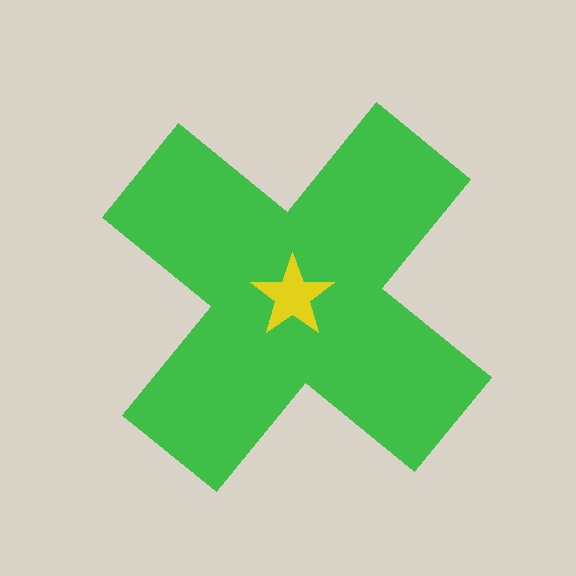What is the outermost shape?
The green cross.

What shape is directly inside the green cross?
The yellow star.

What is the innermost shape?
The yellow star.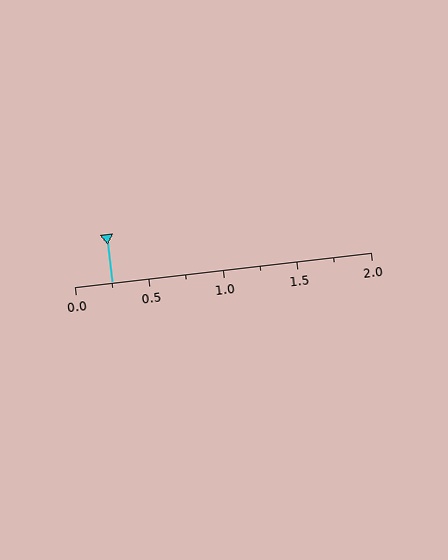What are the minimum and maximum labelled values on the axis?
The axis runs from 0.0 to 2.0.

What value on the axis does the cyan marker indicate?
The marker indicates approximately 0.25.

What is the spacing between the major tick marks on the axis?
The major ticks are spaced 0.5 apart.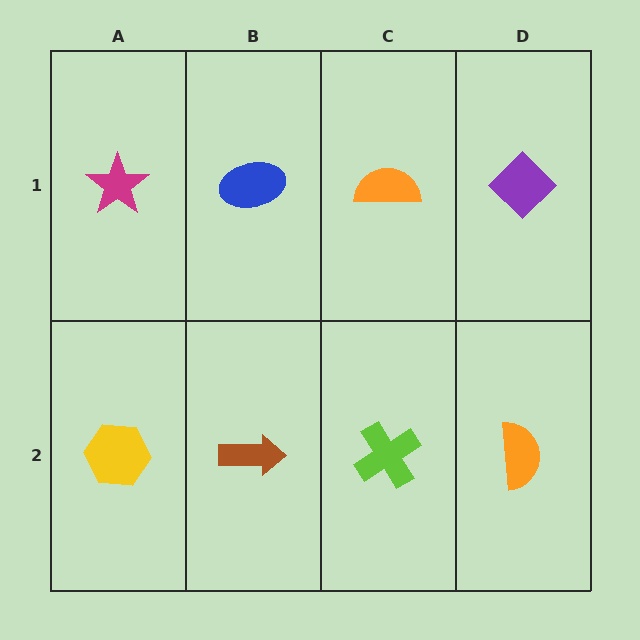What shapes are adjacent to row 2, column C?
An orange semicircle (row 1, column C), a brown arrow (row 2, column B), an orange semicircle (row 2, column D).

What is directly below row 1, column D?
An orange semicircle.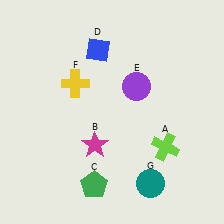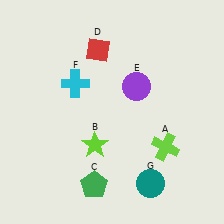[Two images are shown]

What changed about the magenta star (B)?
In Image 1, B is magenta. In Image 2, it changed to lime.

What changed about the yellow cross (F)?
In Image 1, F is yellow. In Image 2, it changed to cyan.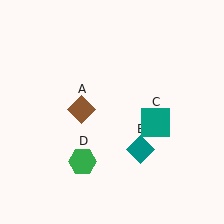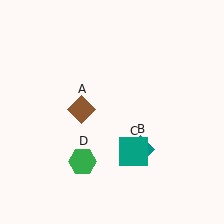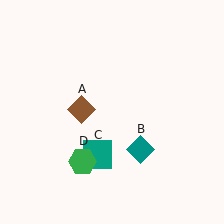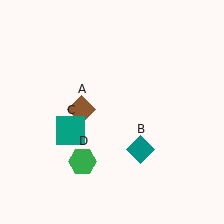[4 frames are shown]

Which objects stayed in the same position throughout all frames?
Brown diamond (object A) and teal diamond (object B) and green hexagon (object D) remained stationary.